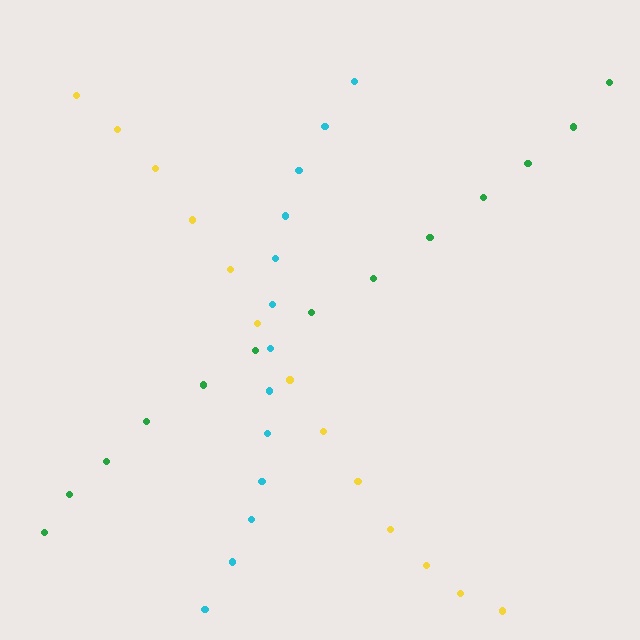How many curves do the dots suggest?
There are 3 distinct paths.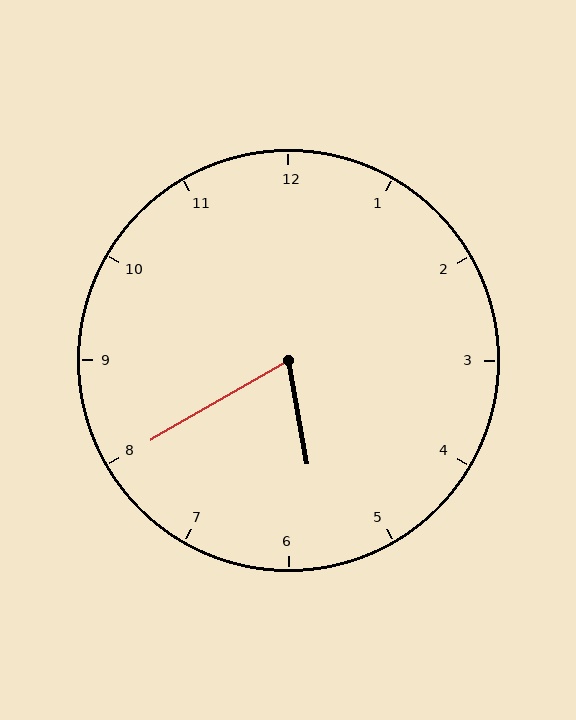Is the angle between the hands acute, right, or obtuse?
It is acute.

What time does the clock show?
5:40.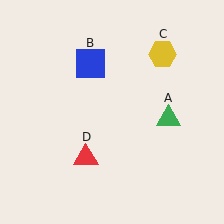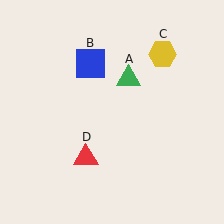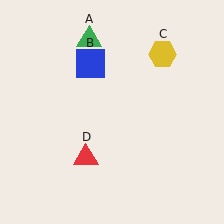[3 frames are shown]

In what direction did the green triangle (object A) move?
The green triangle (object A) moved up and to the left.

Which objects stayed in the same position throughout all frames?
Blue square (object B) and yellow hexagon (object C) and red triangle (object D) remained stationary.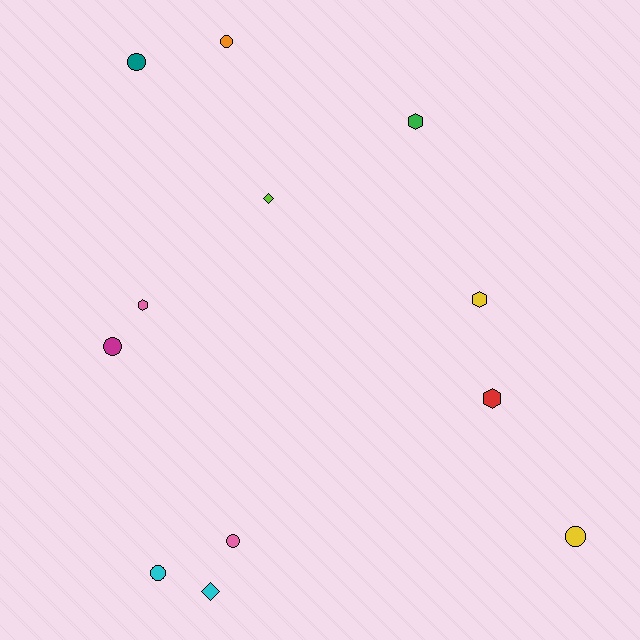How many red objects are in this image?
There is 1 red object.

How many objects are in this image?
There are 12 objects.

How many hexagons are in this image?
There are 4 hexagons.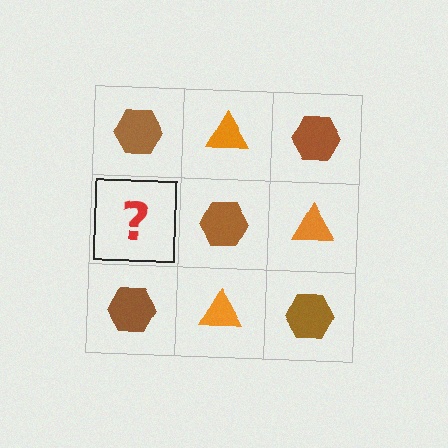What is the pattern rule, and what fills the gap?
The rule is that it alternates brown hexagon and orange triangle in a checkerboard pattern. The gap should be filled with an orange triangle.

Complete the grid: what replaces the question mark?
The question mark should be replaced with an orange triangle.